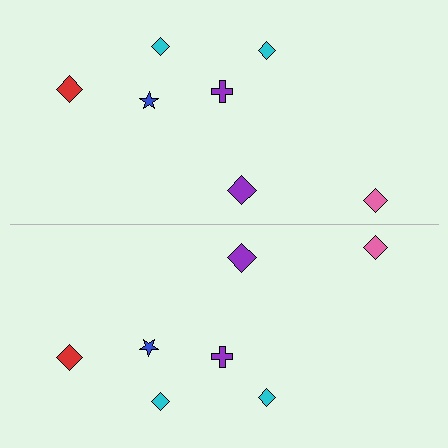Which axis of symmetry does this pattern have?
The pattern has a horizontal axis of symmetry running through the center of the image.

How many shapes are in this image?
There are 14 shapes in this image.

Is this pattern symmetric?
Yes, this pattern has bilateral (reflection) symmetry.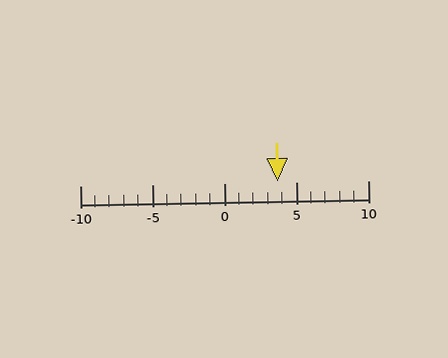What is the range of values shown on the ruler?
The ruler shows values from -10 to 10.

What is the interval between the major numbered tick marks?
The major tick marks are spaced 5 units apart.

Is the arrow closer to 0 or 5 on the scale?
The arrow is closer to 5.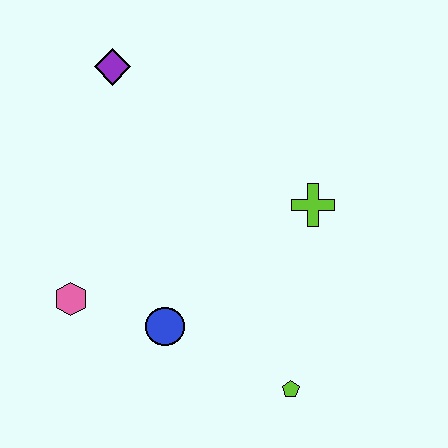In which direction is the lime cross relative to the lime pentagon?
The lime cross is above the lime pentagon.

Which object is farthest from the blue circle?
The purple diamond is farthest from the blue circle.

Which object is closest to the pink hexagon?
The blue circle is closest to the pink hexagon.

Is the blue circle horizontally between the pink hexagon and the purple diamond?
No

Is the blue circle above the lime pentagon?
Yes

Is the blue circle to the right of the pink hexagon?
Yes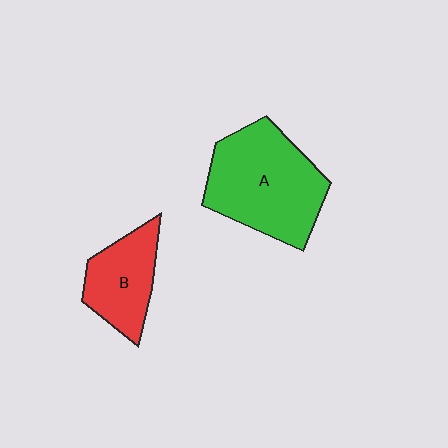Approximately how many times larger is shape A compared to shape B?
Approximately 1.8 times.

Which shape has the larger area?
Shape A (green).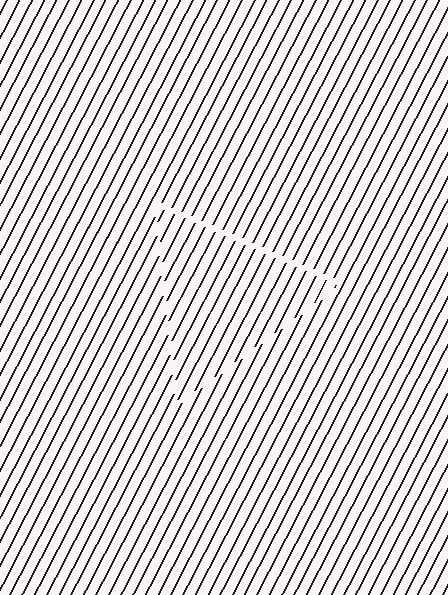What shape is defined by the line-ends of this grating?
An illusory triangle. The interior of the shape contains the same grating, shifted by half a period — the contour is defined by the phase discontinuity where line-ends from the inner and outer gratings abut.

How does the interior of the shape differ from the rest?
The interior of the shape contains the same grating, shifted by half a period — the contour is defined by the phase discontinuity where line-ends from the inner and outer gratings abut.